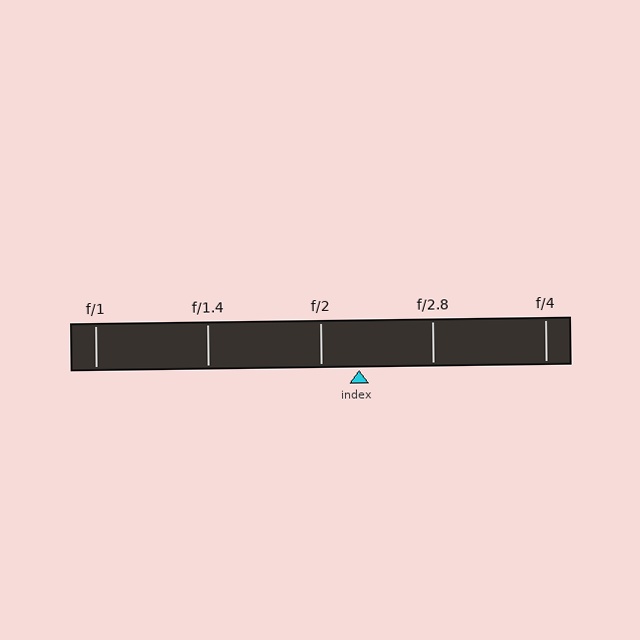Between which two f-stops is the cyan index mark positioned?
The index mark is between f/2 and f/2.8.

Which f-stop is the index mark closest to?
The index mark is closest to f/2.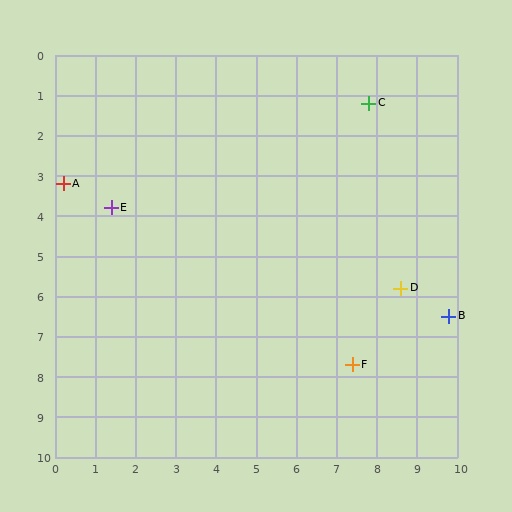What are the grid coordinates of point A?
Point A is at approximately (0.2, 3.2).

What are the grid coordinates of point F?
Point F is at approximately (7.4, 7.7).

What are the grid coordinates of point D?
Point D is at approximately (8.6, 5.8).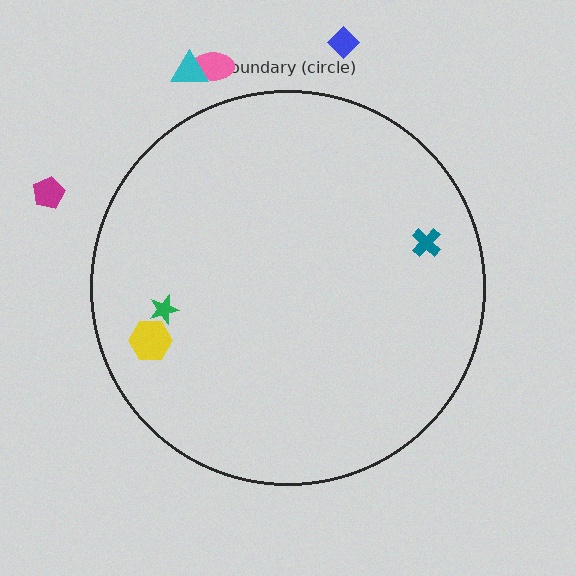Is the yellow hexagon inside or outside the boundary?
Inside.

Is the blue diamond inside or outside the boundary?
Outside.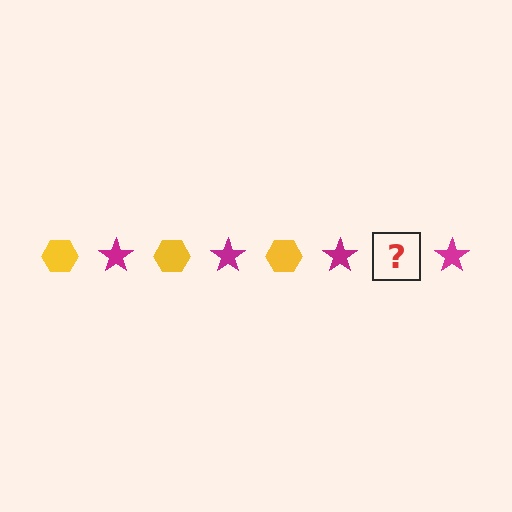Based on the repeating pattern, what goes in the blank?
The blank should be a yellow hexagon.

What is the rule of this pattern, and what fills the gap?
The rule is that the pattern alternates between yellow hexagon and magenta star. The gap should be filled with a yellow hexagon.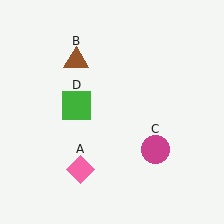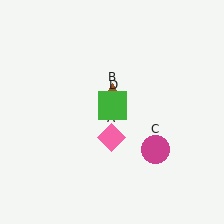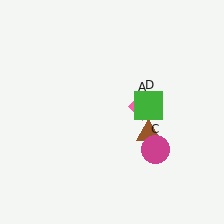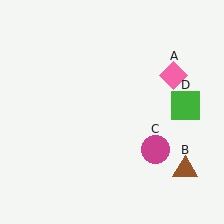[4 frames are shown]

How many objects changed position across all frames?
3 objects changed position: pink diamond (object A), brown triangle (object B), green square (object D).